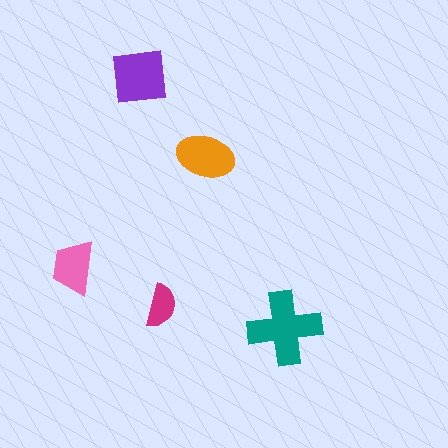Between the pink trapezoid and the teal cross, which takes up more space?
The teal cross.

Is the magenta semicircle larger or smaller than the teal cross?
Smaller.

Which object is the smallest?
The magenta semicircle.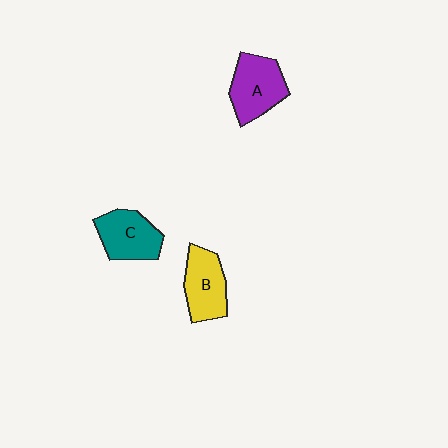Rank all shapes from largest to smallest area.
From largest to smallest: A (purple), B (yellow), C (teal).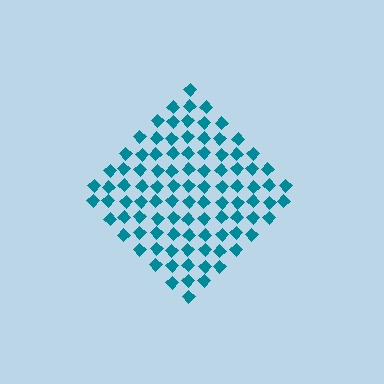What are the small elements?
The small elements are diamonds.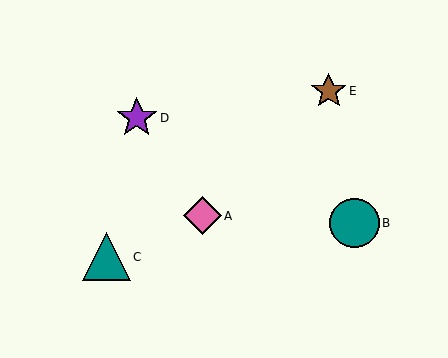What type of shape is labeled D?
Shape D is a purple star.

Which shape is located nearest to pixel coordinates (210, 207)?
The pink diamond (labeled A) at (202, 216) is nearest to that location.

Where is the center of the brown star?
The center of the brown star is at (329, 91).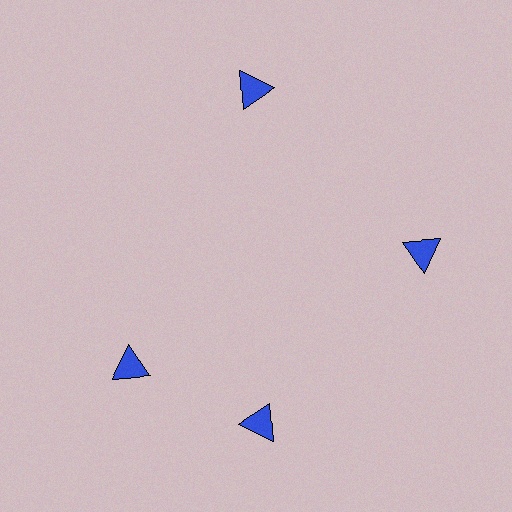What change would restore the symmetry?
The symmetry would be restored by rotating it back into even spacing with its neighbors so that all 4 triangles sit at equal angles and equal distance from the center.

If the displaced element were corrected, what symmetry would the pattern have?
It would have 4-fold rotational symmetry — the pattern would map onto itself every 90 degrees.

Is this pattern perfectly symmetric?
No. The 4 blue triangles are arranged in a ring, but one element near the 9 o'clock position is rotated out of alignment along the ring, breaking the 4-fold rotational symmetry.